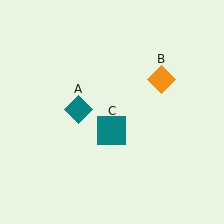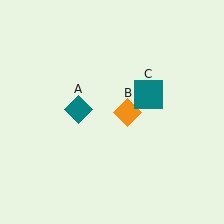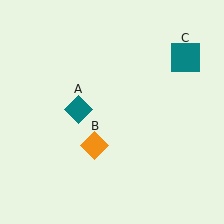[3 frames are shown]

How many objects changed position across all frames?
2 objects changed position: orange diamond (object B), teal square (object C).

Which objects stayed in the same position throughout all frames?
Teal diamond (object A) remained stationary.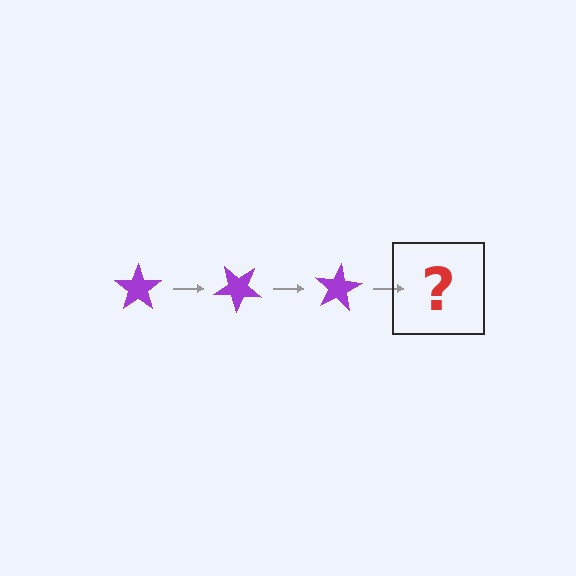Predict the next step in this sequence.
The next step is a purple star rotated 120 degrees.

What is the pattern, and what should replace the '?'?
The pattern is that the star rotates 40 degrees each step. The '?' should be a purple star rotated 120 degrees.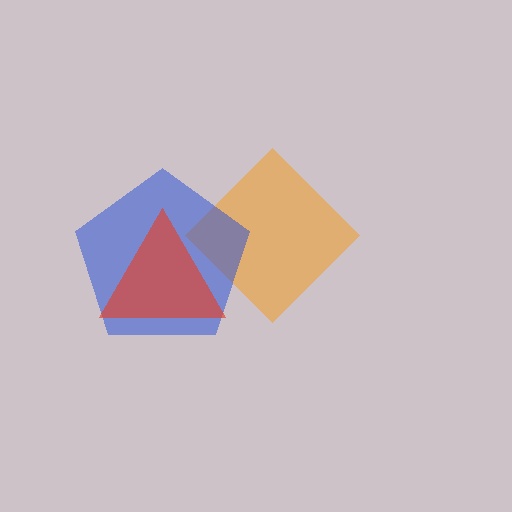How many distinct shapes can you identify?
There are 3 distinct shapes: an orange diamond, a blue pentagon, a red triangle.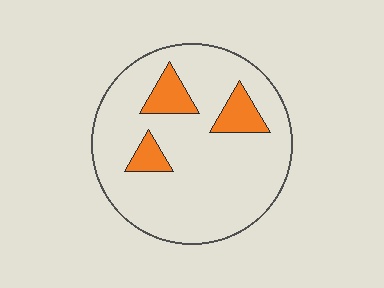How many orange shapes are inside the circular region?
3.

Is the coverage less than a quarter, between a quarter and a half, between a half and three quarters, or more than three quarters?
Less than a quarter.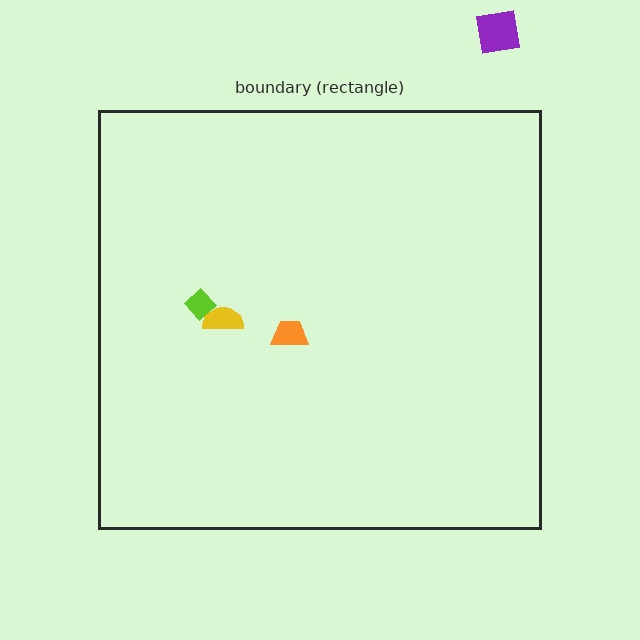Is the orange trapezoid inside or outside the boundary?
Inside.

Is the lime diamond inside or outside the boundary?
Inside.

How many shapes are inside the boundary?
3 inside, 1 outside.